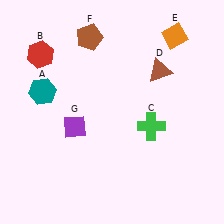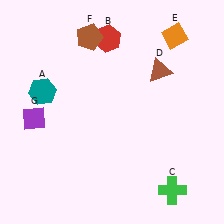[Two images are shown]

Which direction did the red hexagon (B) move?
The red hexagon (B) moved right.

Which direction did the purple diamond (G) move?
The purple diamond (G) moved left.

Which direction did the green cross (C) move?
The green cross (C) moved down.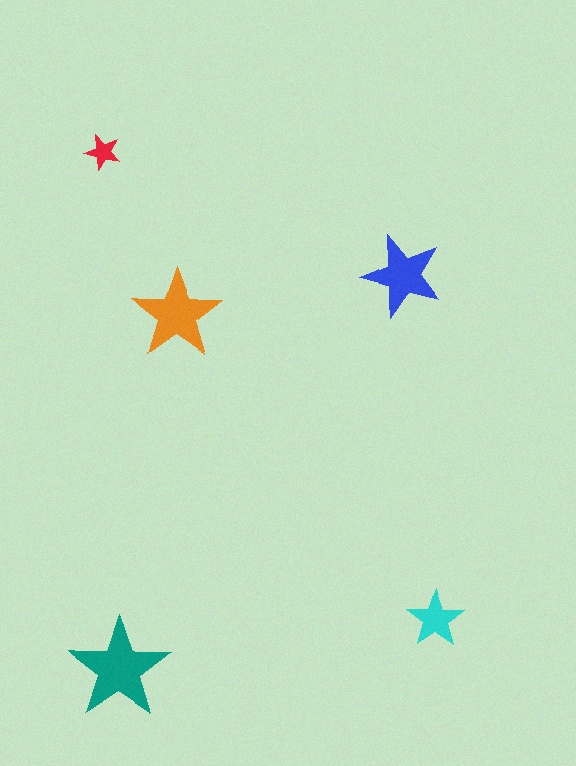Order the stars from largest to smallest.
the teal one, the orange one, the blue one, the cyan one, the red one.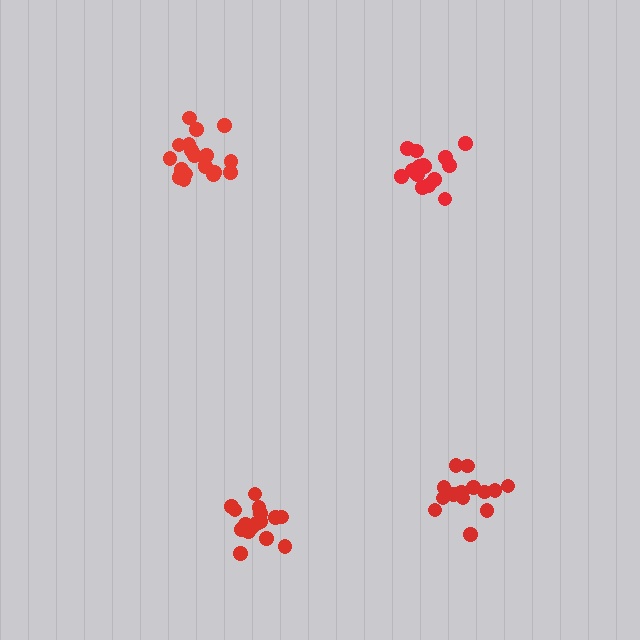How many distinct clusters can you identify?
There are 4 distinct clusters.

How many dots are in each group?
Group 1: 19 dots, Group 2: 16 dots, Group 3: 14 dots, Group 4: 17 dots (66 total).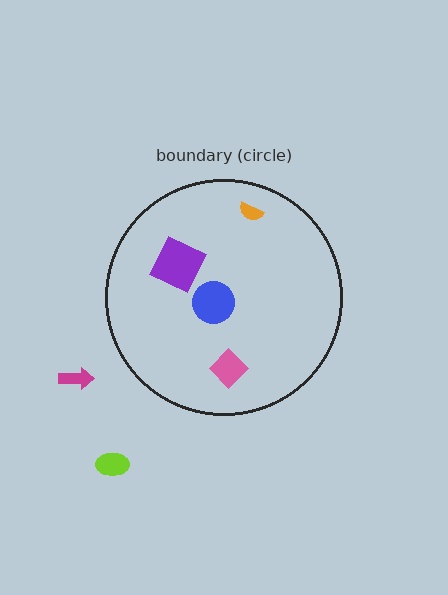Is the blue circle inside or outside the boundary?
Inside.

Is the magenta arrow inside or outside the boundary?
Outside.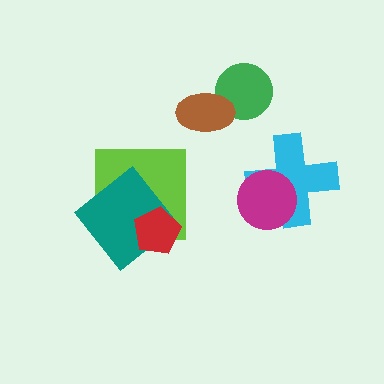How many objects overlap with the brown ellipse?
1 object overlaps with the brown ellipse.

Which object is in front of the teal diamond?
The red pentagon is in front of the teal diamond.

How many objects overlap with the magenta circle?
1 object overlaps with the magenta circle.